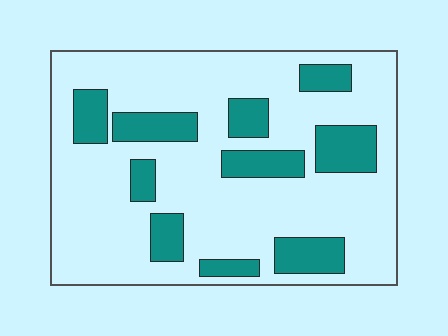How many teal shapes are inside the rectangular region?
10.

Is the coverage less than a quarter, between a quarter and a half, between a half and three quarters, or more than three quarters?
Less than a quarter.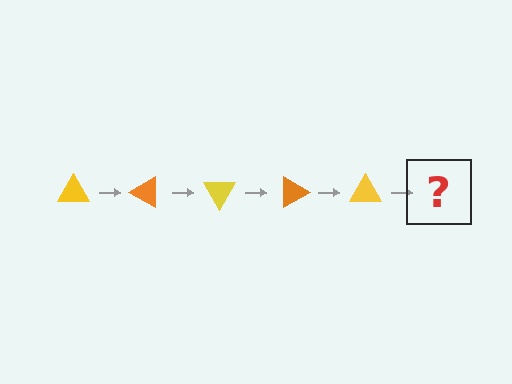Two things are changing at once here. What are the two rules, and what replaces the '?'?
The two rules are that it rotates 30 degrees each step and the color cycles through yellow and orange. The '?' should be an orange triangle, rotated 150 degrees from the start.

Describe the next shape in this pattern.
It should be an orange triangle, rotated 150 degrees from the start.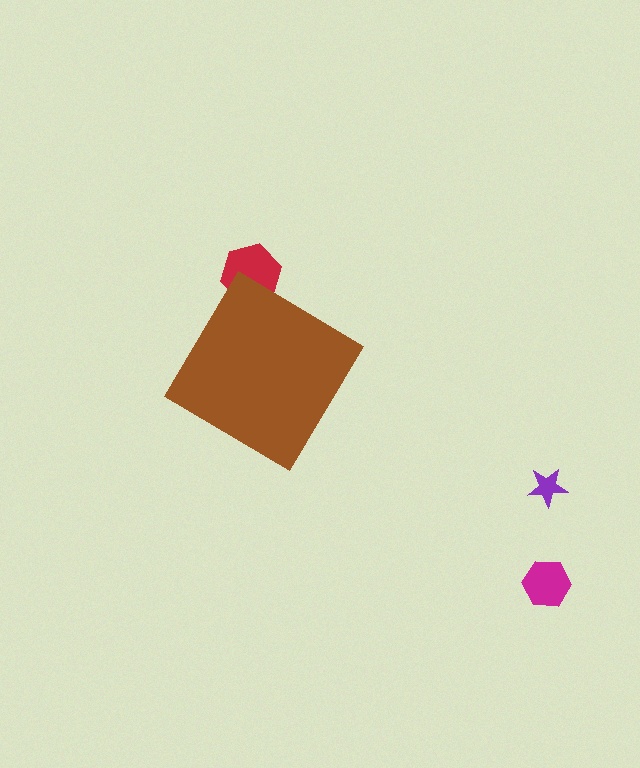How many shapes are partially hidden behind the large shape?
1 shape is partially hidden.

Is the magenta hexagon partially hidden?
No, the magenta hexagon is fully visible.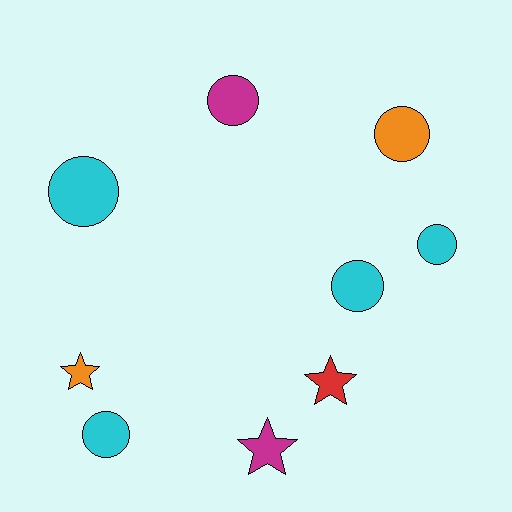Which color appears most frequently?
Cyan, with 4 objects.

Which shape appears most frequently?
Circle, with 6 objects.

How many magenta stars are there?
There is 1 magenta star.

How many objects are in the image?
There are 9 objects.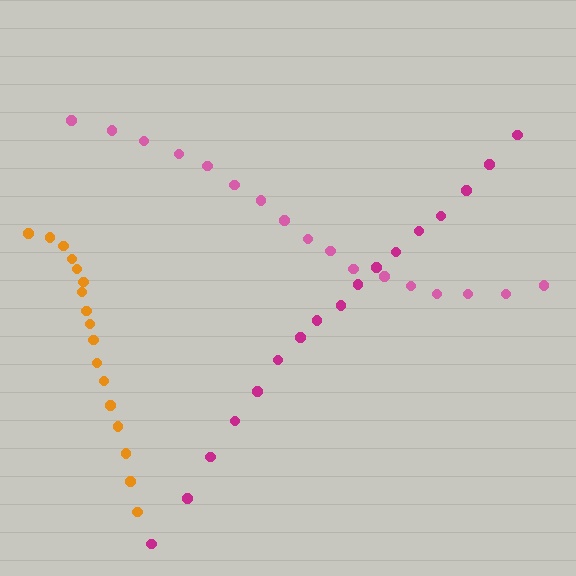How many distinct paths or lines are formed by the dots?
There are 3 distinct paths.